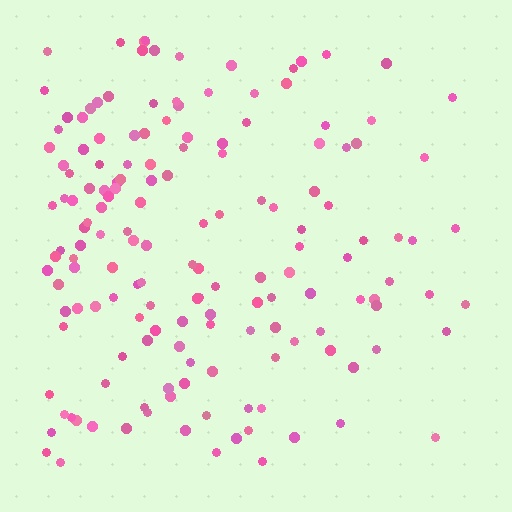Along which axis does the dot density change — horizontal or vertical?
Horizontal.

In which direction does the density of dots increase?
From right to left, with the left side densest.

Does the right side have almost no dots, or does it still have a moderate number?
Still a moderate number, just noticeably fewer than the left.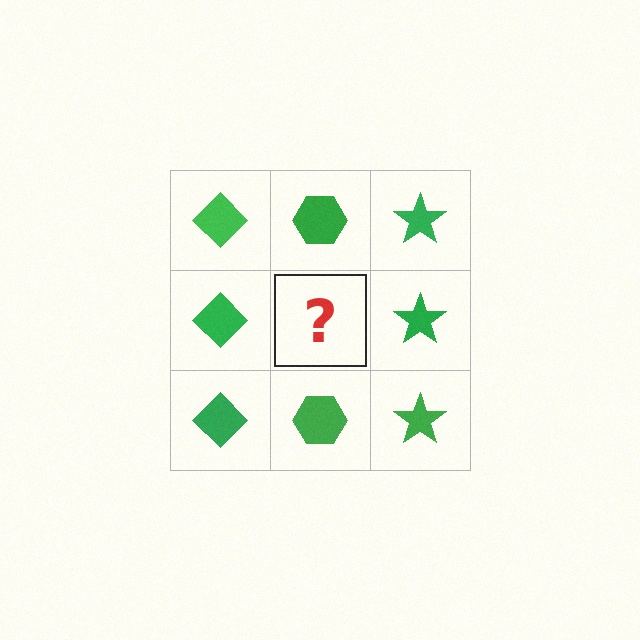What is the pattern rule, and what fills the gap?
The rule is that each column has a consistent shape. The gap should be filled with a green hexagon.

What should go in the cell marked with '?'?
The missing cell should contain a green hexagon.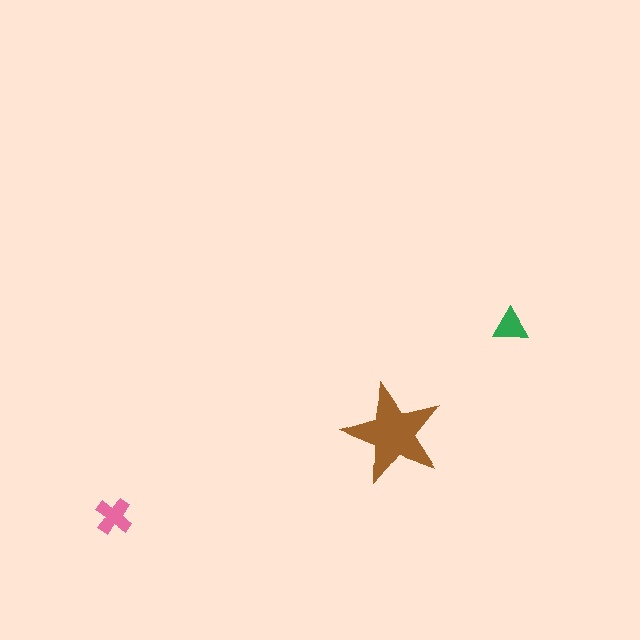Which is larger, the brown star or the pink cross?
The brown star.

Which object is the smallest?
The green triangle.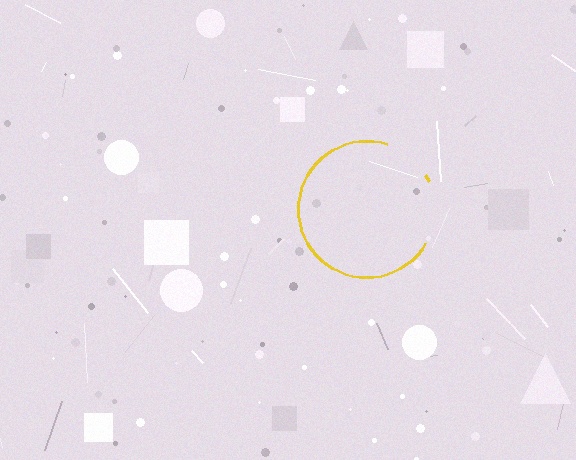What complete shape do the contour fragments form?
The contour fragments form a circle.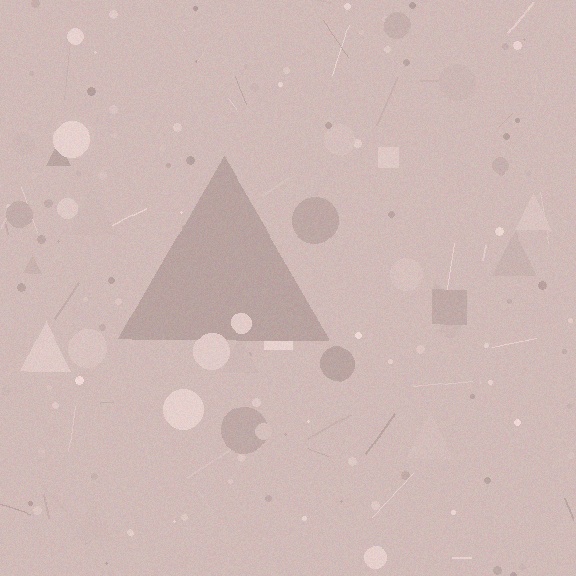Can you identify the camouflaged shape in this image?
The camouflaged shape is a triangle.